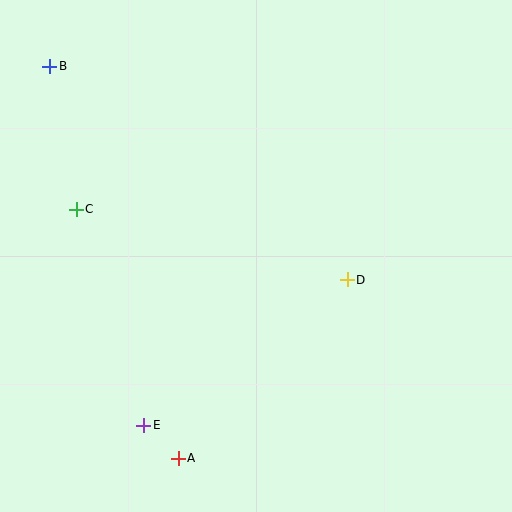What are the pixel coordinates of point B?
Point B is at (50, 66).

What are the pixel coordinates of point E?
Point E is at (144, 425).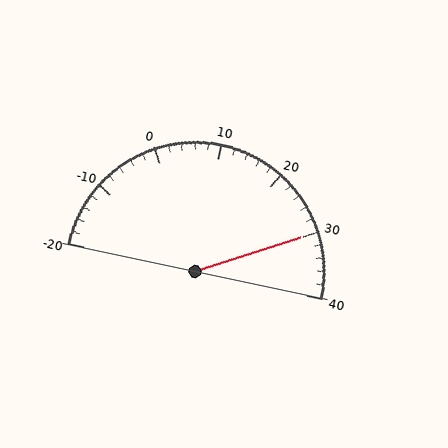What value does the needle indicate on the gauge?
The needle indicates approximately 30.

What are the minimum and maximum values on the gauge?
The gauge ranges from -20 to 40.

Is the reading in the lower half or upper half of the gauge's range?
The reading is in the upper half of the range (-20 to 40).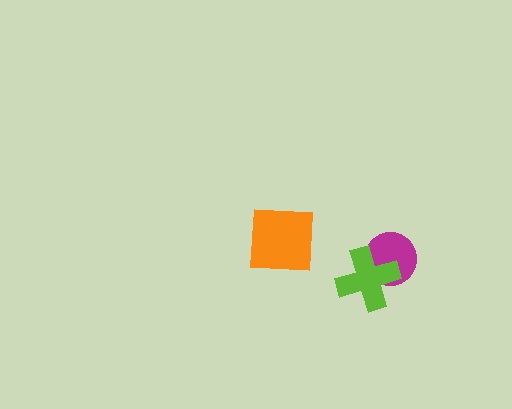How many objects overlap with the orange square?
0 objects overlap with the orange square.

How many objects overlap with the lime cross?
1 object overlaps with the lime cross.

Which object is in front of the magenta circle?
The lime cross is in front of the magenta circle.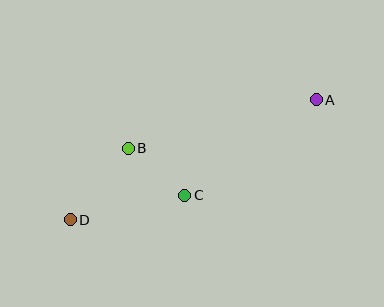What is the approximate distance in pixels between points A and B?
The distance between A and B is approximately 194 pixels.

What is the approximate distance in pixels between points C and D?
The distance between C and D is approximately 117 pixels.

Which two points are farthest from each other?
Points A and D are farthest from each other.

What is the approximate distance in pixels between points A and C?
The distance between A and C is approximately 162 pixels.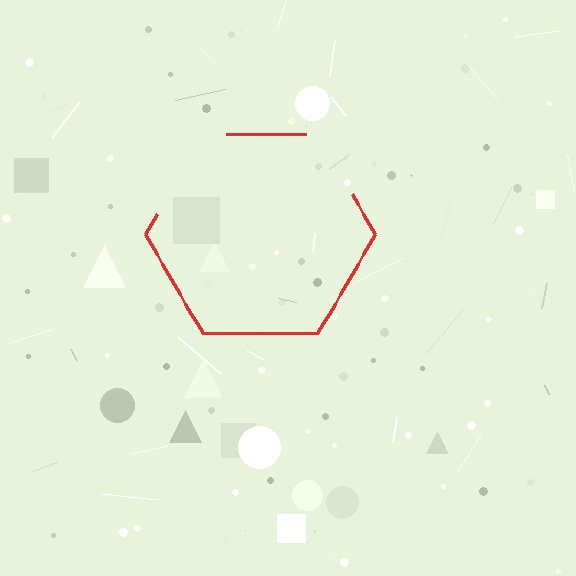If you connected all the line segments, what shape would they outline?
They would outline a hexagon.